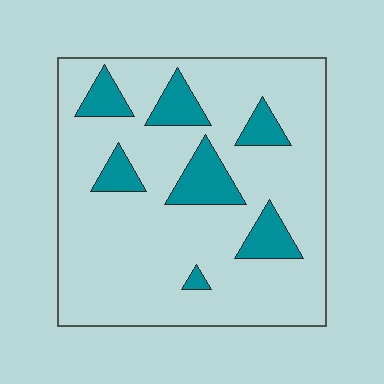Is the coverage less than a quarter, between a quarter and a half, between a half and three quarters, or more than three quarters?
Less than a quarter.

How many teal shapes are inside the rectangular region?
7.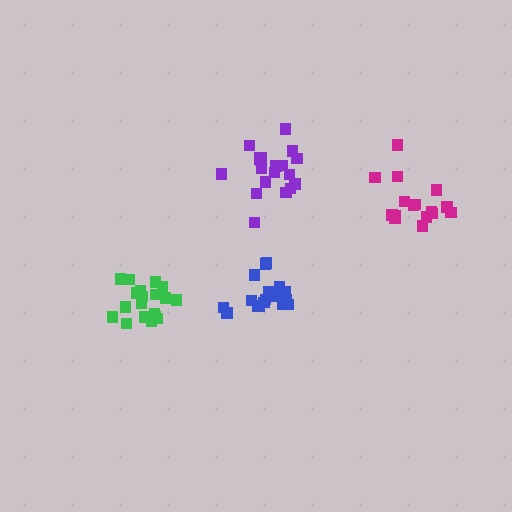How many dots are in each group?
Group 1: 16 dots, Group 2: 19 dots, Group 3: 19 dots, Group 4: 20 dots (74 total).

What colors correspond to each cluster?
The clusters are colored: magenta, green, blue, purple.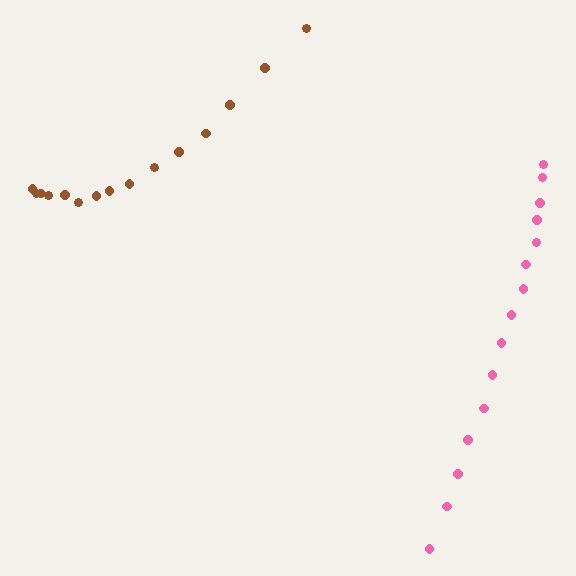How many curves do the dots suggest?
There are 2 distinct paths.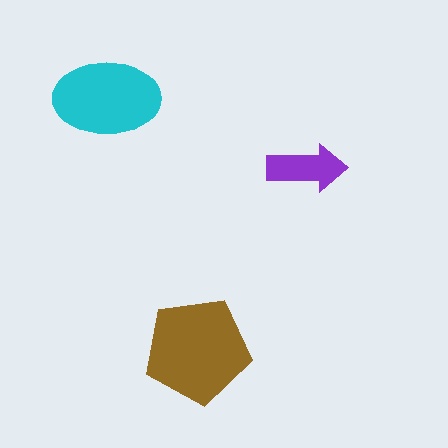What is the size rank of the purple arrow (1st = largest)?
3rd.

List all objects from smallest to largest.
The purple arrow, the cyan ellipse, the brown pentagon.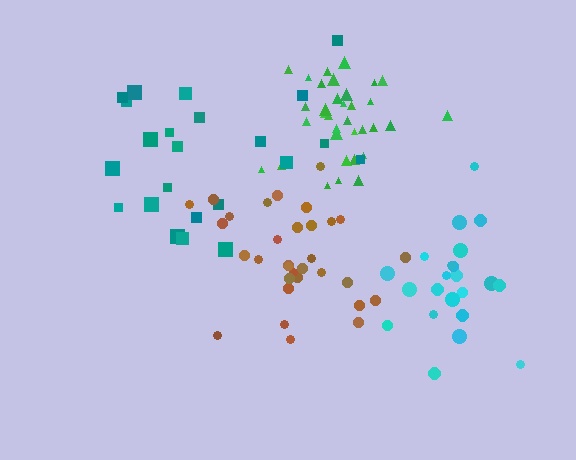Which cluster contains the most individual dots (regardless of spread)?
Green (35).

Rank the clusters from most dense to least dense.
green, cyan, brown, teal.